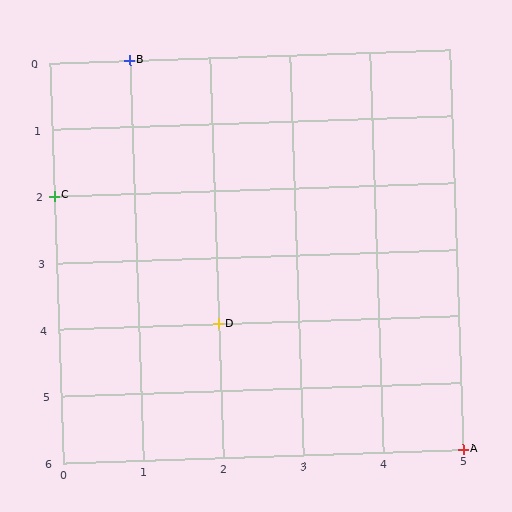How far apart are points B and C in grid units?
Points B and C are 1 column and 2 rows apart (about 2.2 grid units diagonally).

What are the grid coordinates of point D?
Point D is at grid coordinates (2, 4).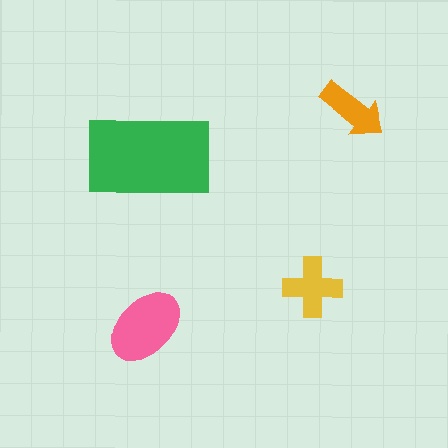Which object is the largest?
The green rectangle.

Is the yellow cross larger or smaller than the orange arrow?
Larger.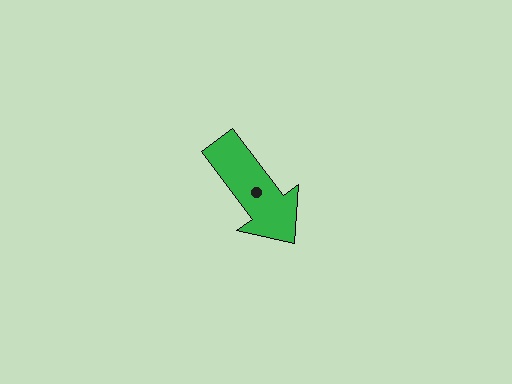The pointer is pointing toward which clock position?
Roughly 5 o'clock.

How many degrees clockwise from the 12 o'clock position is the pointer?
Approximately 143 degrees.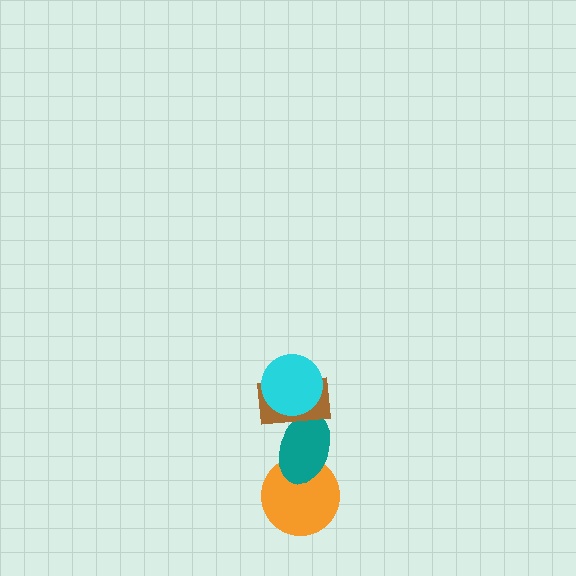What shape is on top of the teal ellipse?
The brown rectangle is on top of the teal ellipse.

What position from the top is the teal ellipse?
The teal ellipse is 3rd from the top.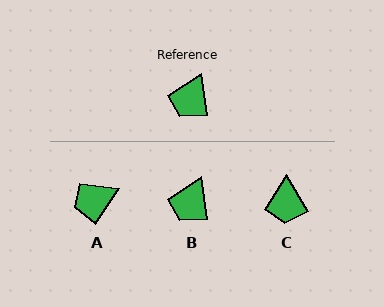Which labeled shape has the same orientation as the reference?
B.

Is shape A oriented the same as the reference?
No, it is off by about 41 degrees.